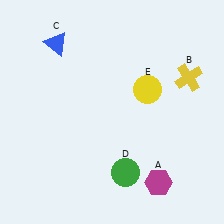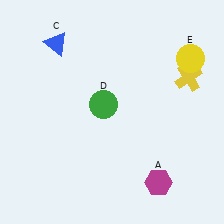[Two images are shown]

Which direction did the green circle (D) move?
The green circle (D) moved up.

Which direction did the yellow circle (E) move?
The yellow circle (E) moved right.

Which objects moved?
The objects that moved are: the green circle (D), the yellow circle (E).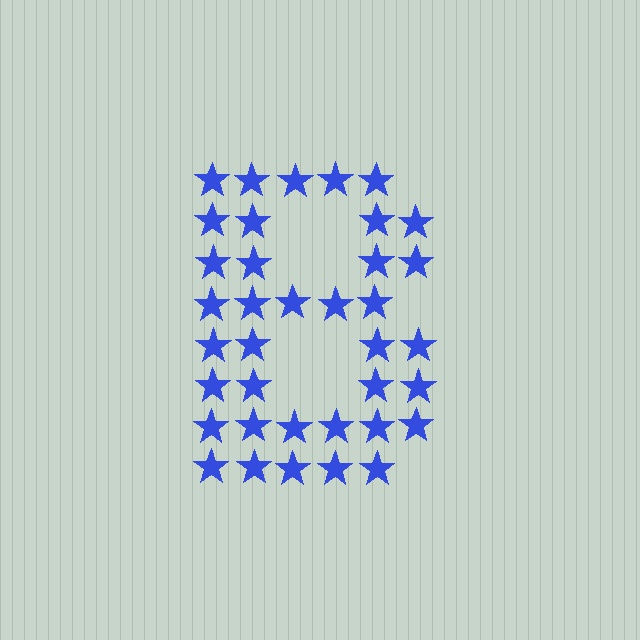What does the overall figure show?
The overall figure shows the letter B.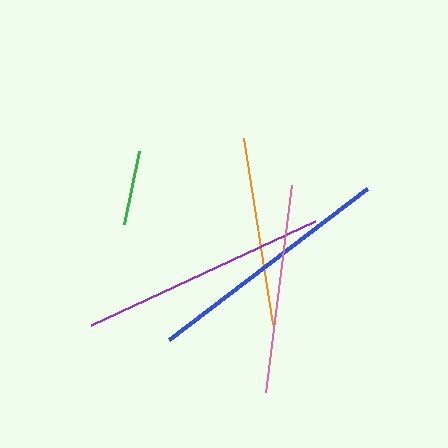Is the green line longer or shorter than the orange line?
The orange line is longer than the green line.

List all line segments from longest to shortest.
From longest to shortest: blue, purple, pink, orange, green.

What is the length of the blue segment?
The blue segment is approximately 250 pixels long.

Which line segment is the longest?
The blue line is the longest at approximately 250 pixels.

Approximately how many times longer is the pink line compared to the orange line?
The pink line is approximately 1.1 times the length of the orange line.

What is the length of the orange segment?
The orange segment is approximately 188 pixels long.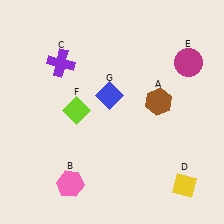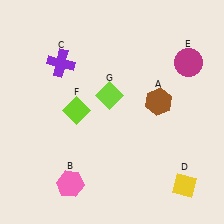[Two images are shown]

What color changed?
The diamond (G) changed from blue in Image 1 to lime in Image 2.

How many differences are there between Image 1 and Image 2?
There is 1 difference between the two images.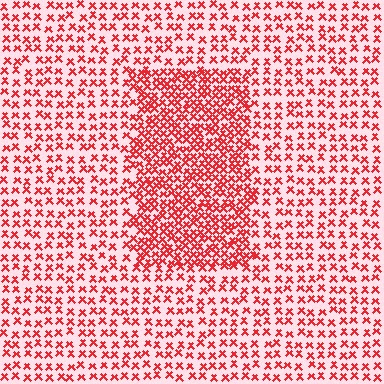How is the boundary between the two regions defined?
The boundary is defined by a change in element density (approximately 2.1x ratio). All elements are the same color, size, and shape.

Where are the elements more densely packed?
The elements are more densely packed inside the rectangle boundary.